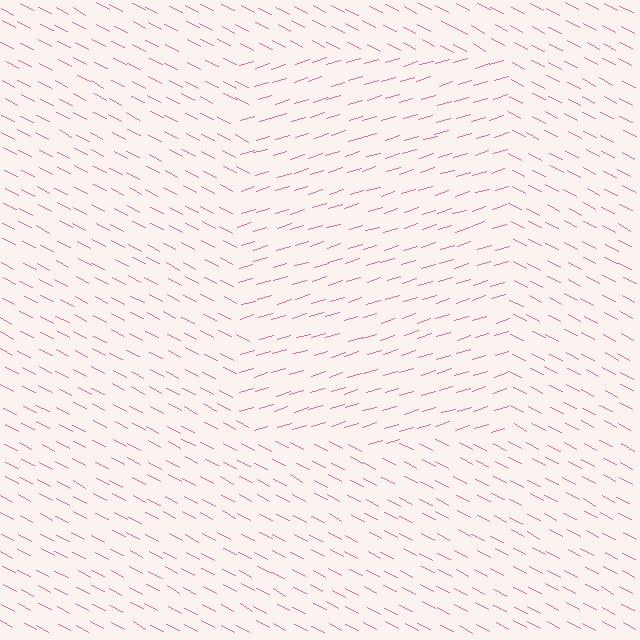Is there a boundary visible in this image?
Yes, there is a texture boundary formed by a change in line orientation.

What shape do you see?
I see a rectangle.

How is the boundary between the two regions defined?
The boundary is defined purely by a change in line orientation (approximately 45 degrees difference). All lines are the same color and thickness.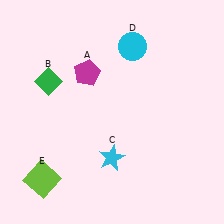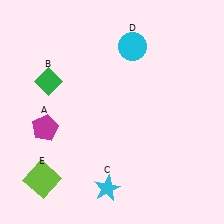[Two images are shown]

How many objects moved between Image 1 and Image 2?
2 objects moved between the two images.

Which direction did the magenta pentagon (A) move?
The magenta pentagon (A) moved down.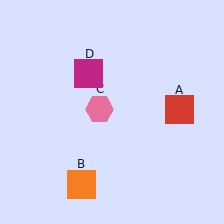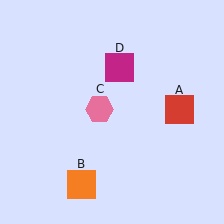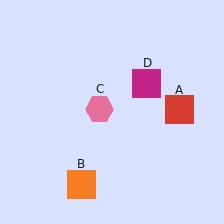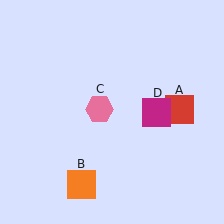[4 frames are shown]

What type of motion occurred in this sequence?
The magenta square (object D) rotated clockwise around the center of the scene.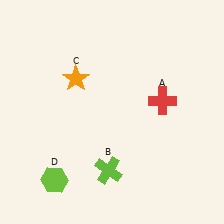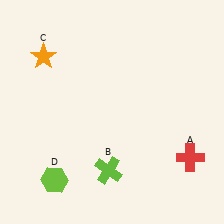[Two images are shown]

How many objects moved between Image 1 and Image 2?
2 objects moved between the two images.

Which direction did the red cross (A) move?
The red cross (A) moved down.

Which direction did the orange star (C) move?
The orange star (C) moved left.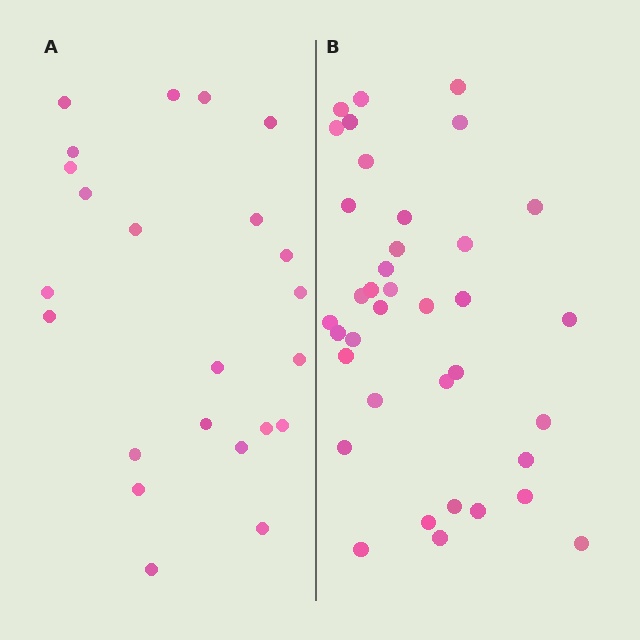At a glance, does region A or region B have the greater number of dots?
Region B (the right region) has more dots.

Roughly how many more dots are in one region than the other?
Region B has approximately 15 more dots than region A.